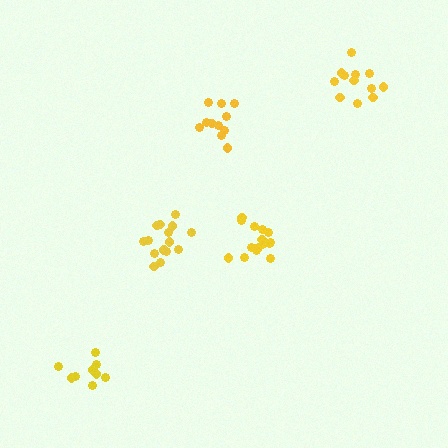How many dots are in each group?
Group 1: 12 dots, Group 2: 15 dots, Group 3: 11 dots, Group 4: 10 dots, Group 5: 15 dots (63 total).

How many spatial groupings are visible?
There are 5 spatial groupings.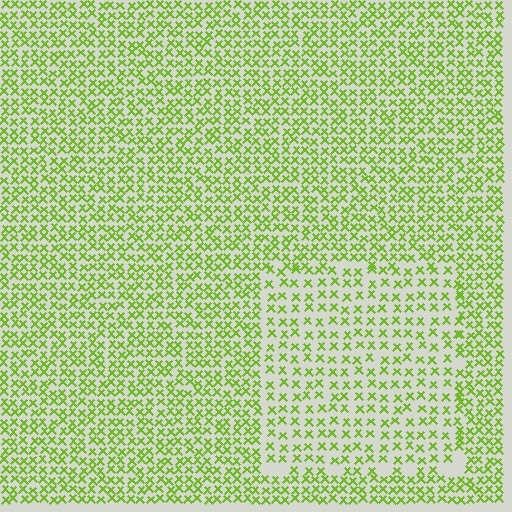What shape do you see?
I see a rectangle.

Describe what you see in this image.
The image contains small lime elements arranged at two different densities. A rectangle-shaped region is visible where the elements are less densely packed than the surrounding area.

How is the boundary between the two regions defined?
The boundary is defined by a change in element density (approximately 1.7x ratio). All elements are the same color, size, and shape.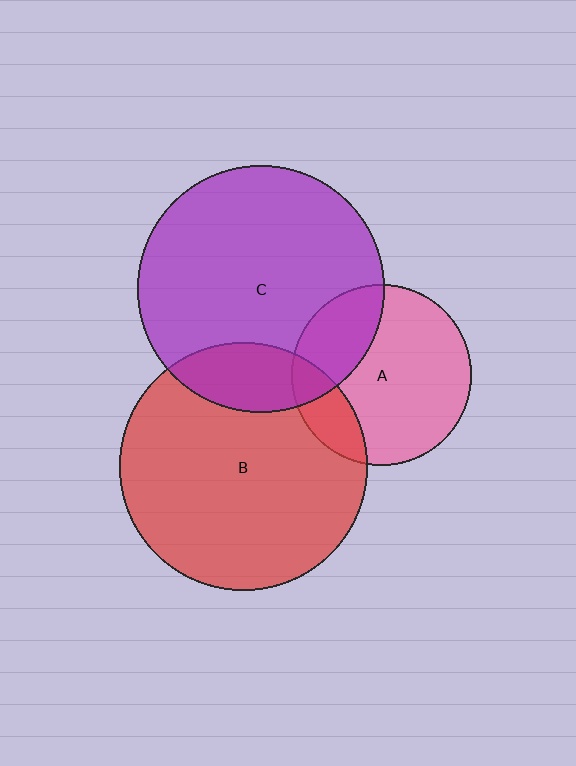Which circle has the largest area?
Circle B (red).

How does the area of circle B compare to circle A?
Approximately 1.9 times.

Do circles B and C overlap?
Yes.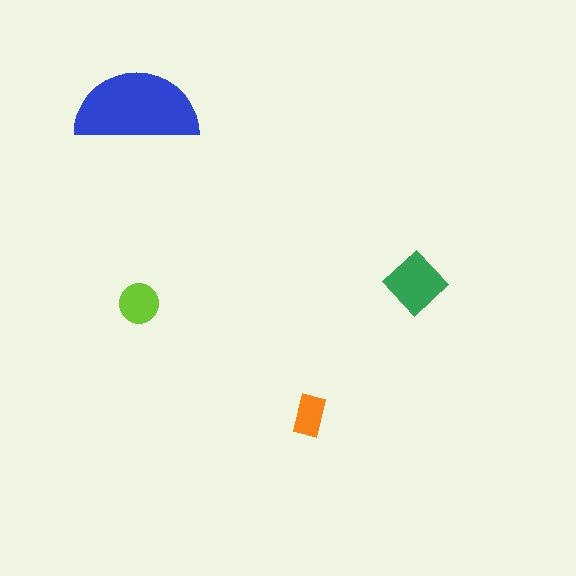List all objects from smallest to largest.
The orange rectangle, the lime circle, the green diamond, the blue semicircle.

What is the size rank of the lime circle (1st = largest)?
3rd.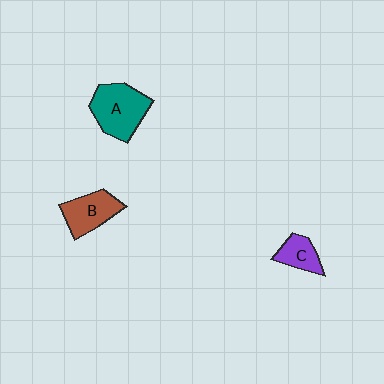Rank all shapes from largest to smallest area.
From largest to smallest: A (teal), B (brown), C (purple).